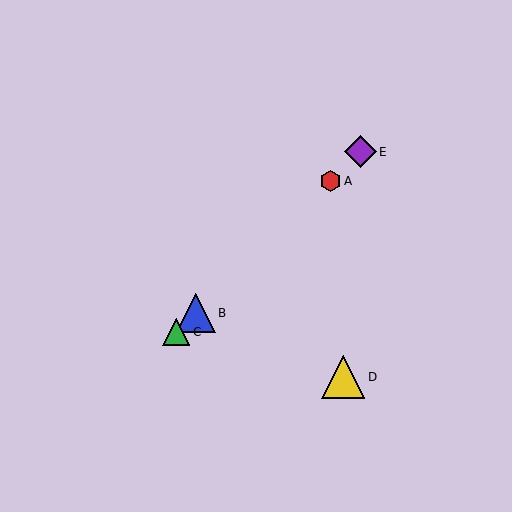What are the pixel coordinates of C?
Object C is at (176, 332).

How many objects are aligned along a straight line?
4 objects (A, B, C, E) are aligned along a straight line.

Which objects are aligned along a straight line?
Objects A, B, C, E are aligned along a straight line.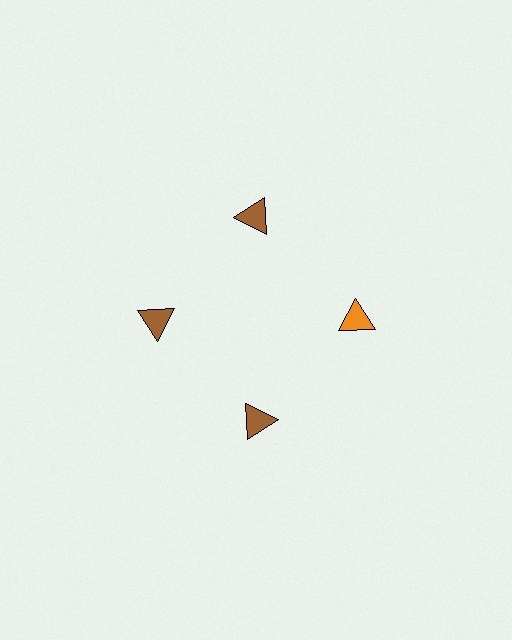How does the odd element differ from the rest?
It has a different color: orange instead of brown.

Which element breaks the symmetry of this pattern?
The orange triangle at roughly the 3 o'clock position breaks the symmetry. All other shapes are brown triangles.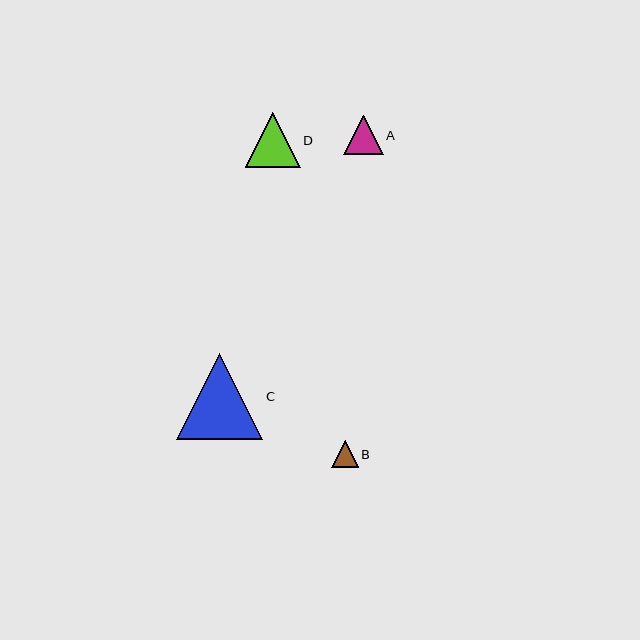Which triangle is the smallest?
Triangle B is the smallest with a size of approximately 27 pixels.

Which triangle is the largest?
Triangle C is the largest with a size of approximately 86 pixels.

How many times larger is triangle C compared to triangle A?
Triangle C is approximately 2.2 times the size of triangle A.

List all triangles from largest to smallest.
From largest to smallest: C, D, A, B.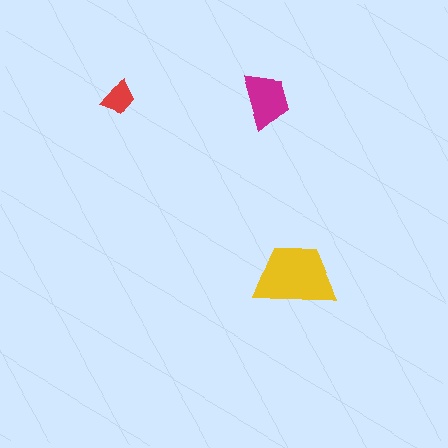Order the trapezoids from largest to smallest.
the yellow one, the magenta one, the red one.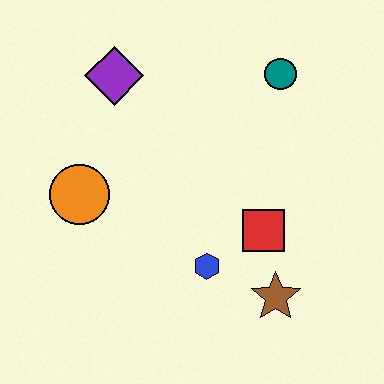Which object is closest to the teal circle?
The red square is closest to the teal circle.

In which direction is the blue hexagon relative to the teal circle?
The blue hexagon is below the teal circle.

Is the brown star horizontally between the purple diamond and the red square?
No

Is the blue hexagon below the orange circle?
Yes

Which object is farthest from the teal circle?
The orange circle is farthest from the teal circle.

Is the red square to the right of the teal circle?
No